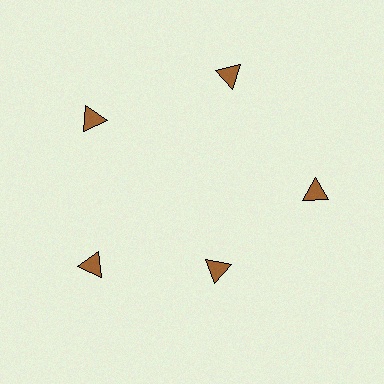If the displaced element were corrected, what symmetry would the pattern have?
It would have 5-fold rotational symmetry — the pattern would map onto itself every 72 degrees.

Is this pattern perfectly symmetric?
No. The 5 brown triangles are arranged in a ring, but one element near the 5 o'clock position is pulled inward toward the center, breaking the 5-fold rotational symmetry.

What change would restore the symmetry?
The symmetry would be restored by moving it outward, back onto the ring so that all 5 triangles sit at equal angles and equal distance from the center.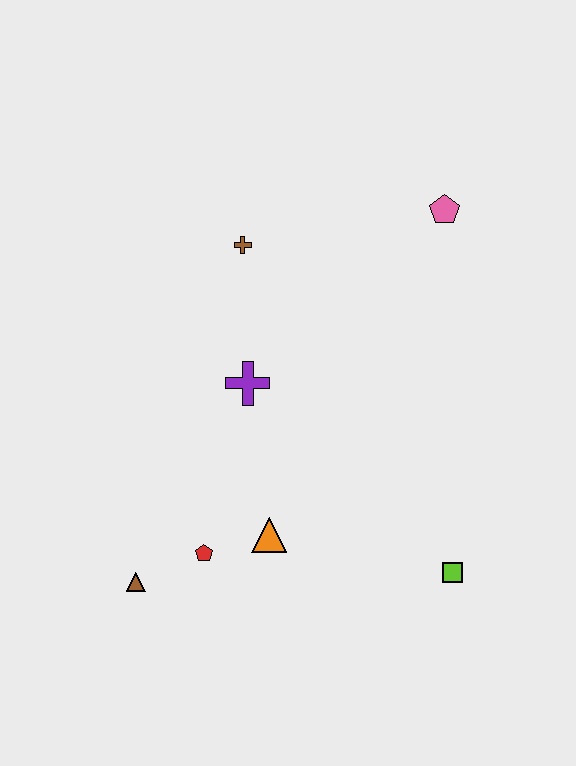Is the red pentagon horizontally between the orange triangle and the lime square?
No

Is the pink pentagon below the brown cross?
No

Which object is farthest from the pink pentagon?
The brown triangle is farthest from the pink pentagon.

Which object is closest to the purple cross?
The brown cross is closest to the purple cross.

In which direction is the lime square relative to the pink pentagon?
The lime square is below the pink pentagon.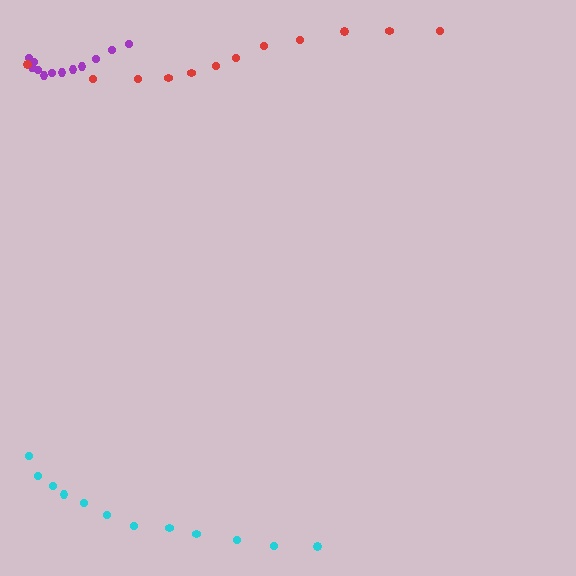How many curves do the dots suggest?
There are 3 distinct paths.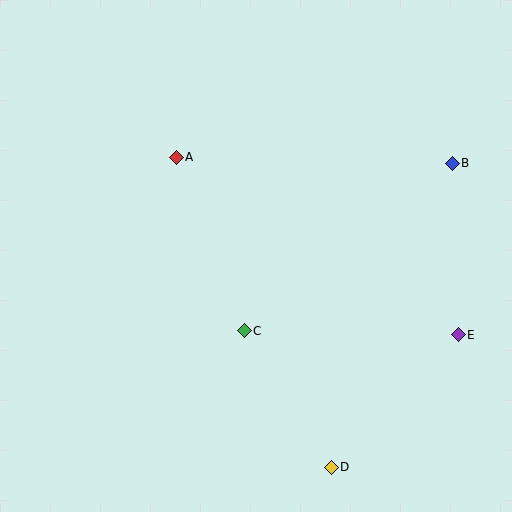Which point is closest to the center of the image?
Point C at (244, 331) is closest to the center.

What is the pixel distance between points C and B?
The distance between C and B is 267 pixels.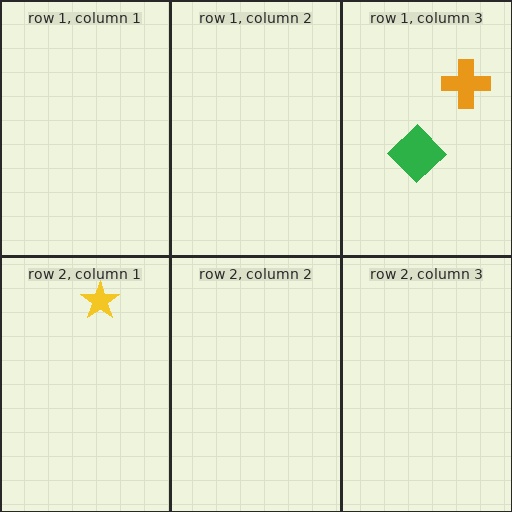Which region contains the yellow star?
The row 2, column 1 region.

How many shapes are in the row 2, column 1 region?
1.